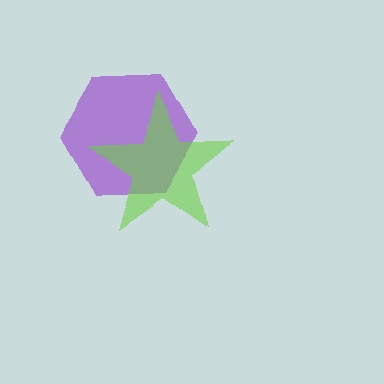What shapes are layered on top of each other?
The layered shapes are: a purple hexagon, a lime star.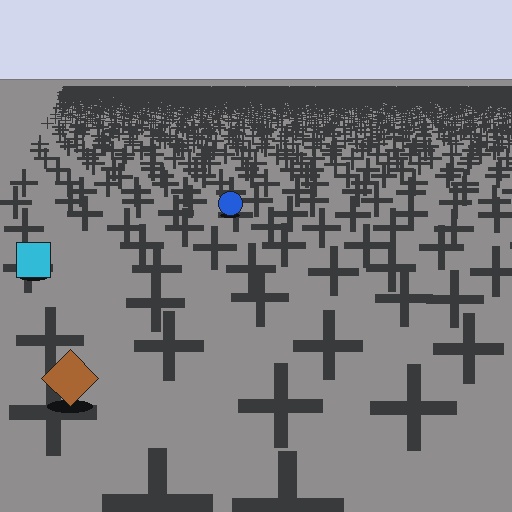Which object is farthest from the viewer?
The blue circle is farthest from the viewer. It appears smaller and the ground texture around it is denser.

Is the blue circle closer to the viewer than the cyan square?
No. The cyan square is closer — you can tell from the texture gradient: the ground texture is coarser near it.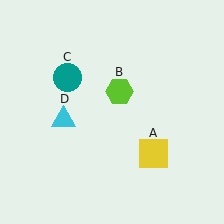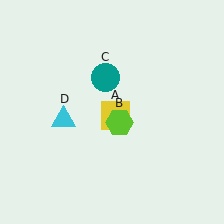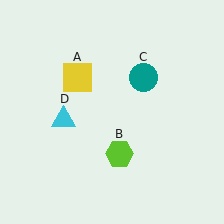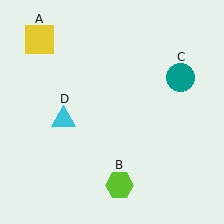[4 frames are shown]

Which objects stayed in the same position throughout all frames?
Cyan triangle (object D) remained stationary.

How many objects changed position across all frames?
3 objects changed position: yellow square (object A), lime hexagon (object B), teal circle (object C).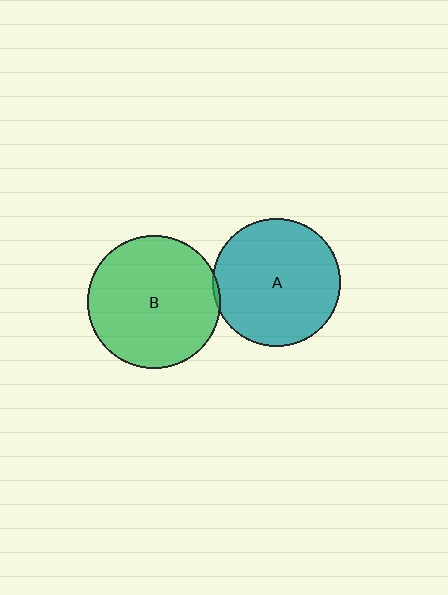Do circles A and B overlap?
Yes.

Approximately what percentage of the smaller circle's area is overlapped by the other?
Approximately 5%.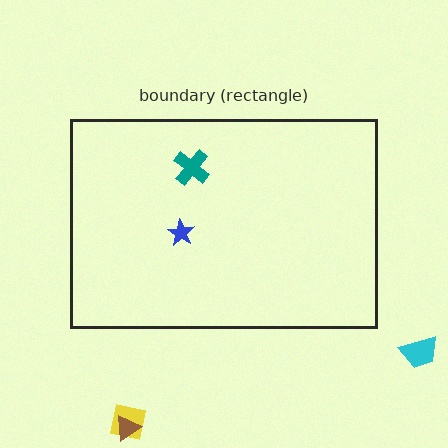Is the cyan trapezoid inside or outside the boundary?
Outside.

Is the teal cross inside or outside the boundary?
Inside.